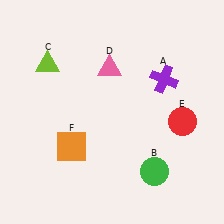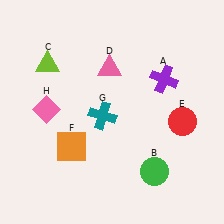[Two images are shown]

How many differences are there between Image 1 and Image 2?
There are 2 differences between the two images.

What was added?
A teal cross (G), a pink diamond (H) were added in Image 2.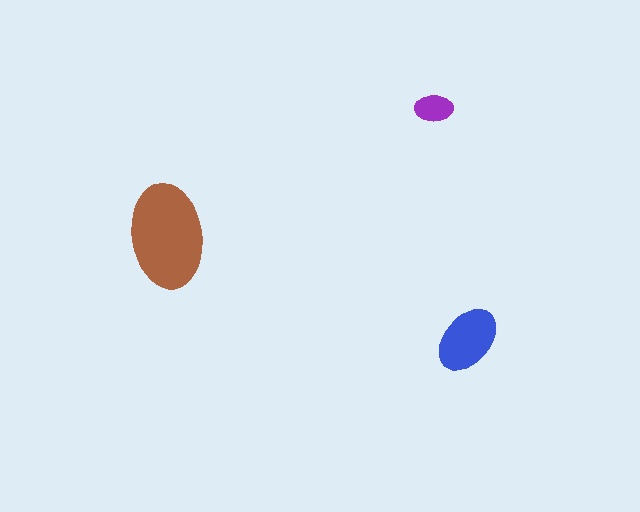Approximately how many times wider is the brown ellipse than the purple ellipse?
About 2.5 times wider.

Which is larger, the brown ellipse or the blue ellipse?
The brown one.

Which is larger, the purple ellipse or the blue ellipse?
The blue one.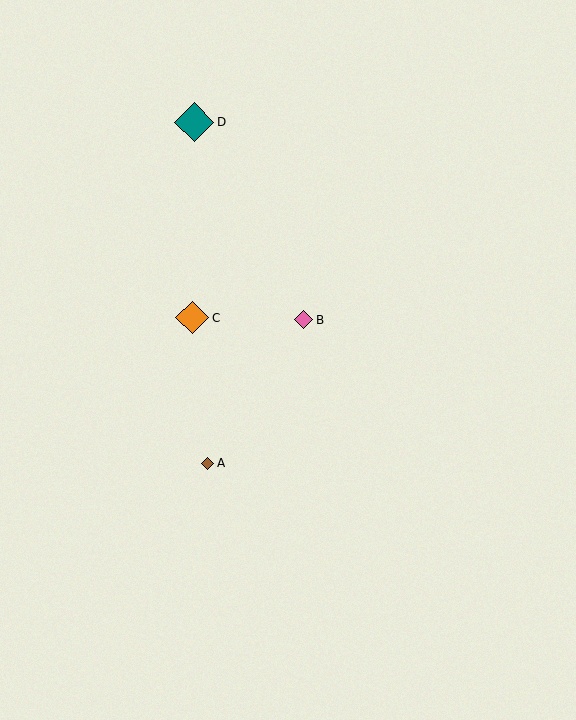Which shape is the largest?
The teal diamond (labeled D) is the largest.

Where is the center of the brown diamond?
The center of the brown diamond is at (207, 463).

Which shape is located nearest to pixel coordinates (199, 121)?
The teal diamond (labeled D) at (194, 122) is nearest to that location.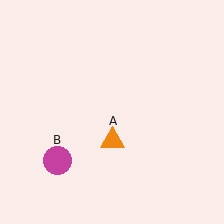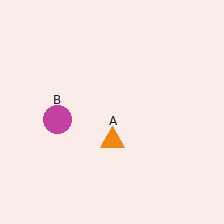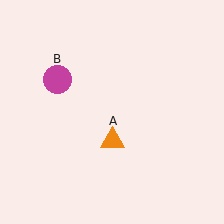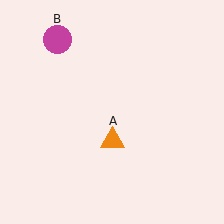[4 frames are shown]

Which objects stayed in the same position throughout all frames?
Orange triangle (object A) remained stationary.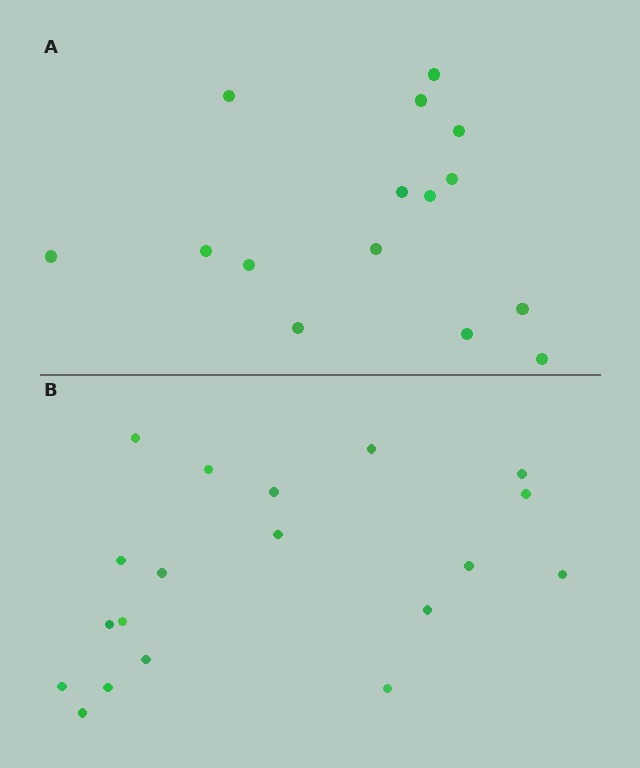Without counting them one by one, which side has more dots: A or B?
Region B (the bottom region) has more dots.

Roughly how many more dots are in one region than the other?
Region B has about 4 more dots than region A.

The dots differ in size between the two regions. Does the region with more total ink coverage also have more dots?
No. Region A has more total ink coverage because its dots are larger, but region B actually contains more individual dots. Total area can be misleading — the number of items is what matters here.